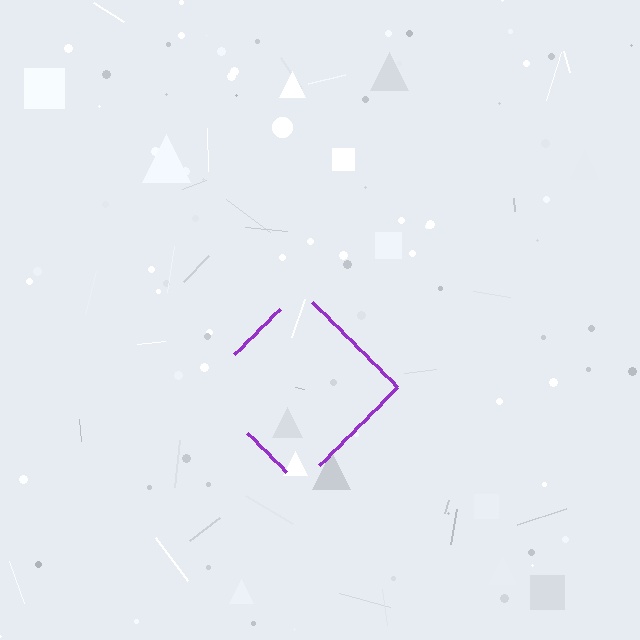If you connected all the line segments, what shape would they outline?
They would outline a diamond.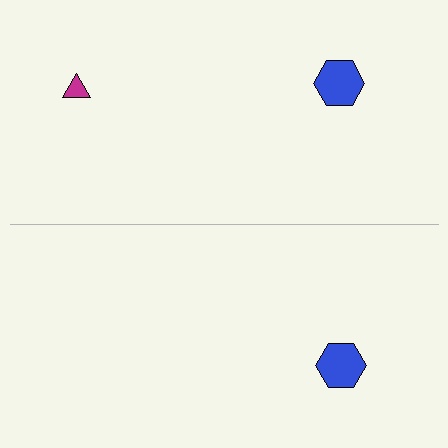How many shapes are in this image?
There are 3 shapes in this image.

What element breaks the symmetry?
A magenta triangle is missing from the bottom side.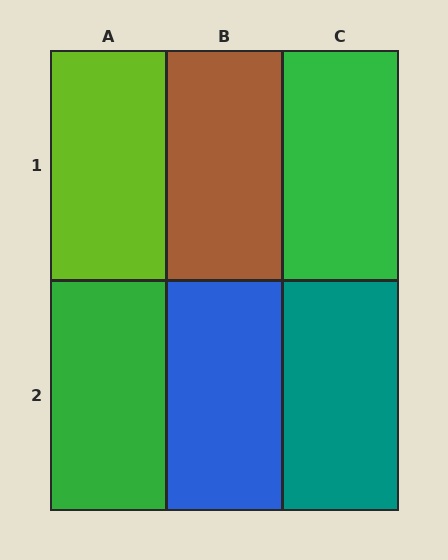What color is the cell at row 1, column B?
Brown.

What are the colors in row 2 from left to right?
Green, blue, teal.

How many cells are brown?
1 cell is brown.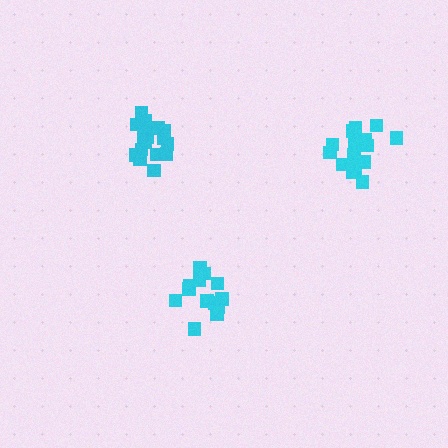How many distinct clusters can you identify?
There are 3 distinct clusters.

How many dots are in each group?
Group 1: 14 dots, Group 2: 17 dots, Group 3: 18 dots (49 total).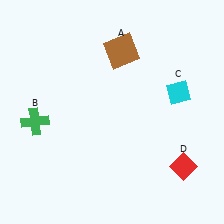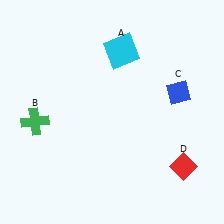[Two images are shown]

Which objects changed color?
A changed from brown to cyan. C changed from cyan to blue.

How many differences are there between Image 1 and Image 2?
There are 2 differences between the two images.